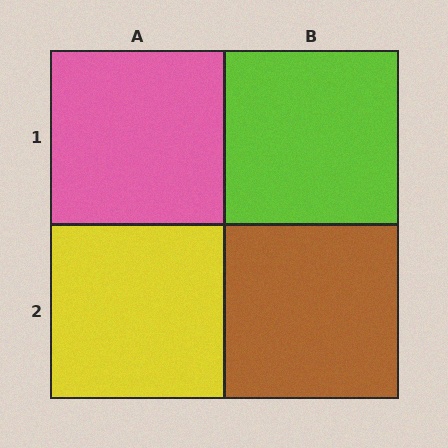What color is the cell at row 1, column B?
Lime.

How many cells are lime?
1 cell is lime.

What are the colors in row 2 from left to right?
Yellow, brown.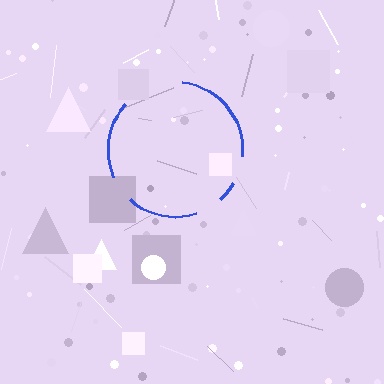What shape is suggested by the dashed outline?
The dashed outline suggests a circle.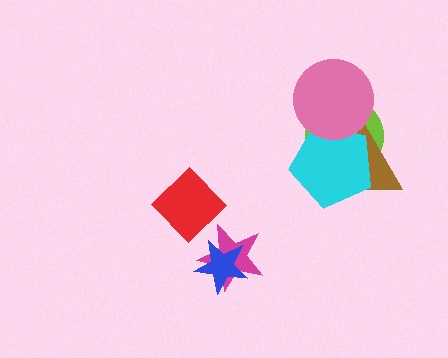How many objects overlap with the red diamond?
0 objects overlap with the red diamond.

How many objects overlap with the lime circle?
3 objects overlap with the lime circle.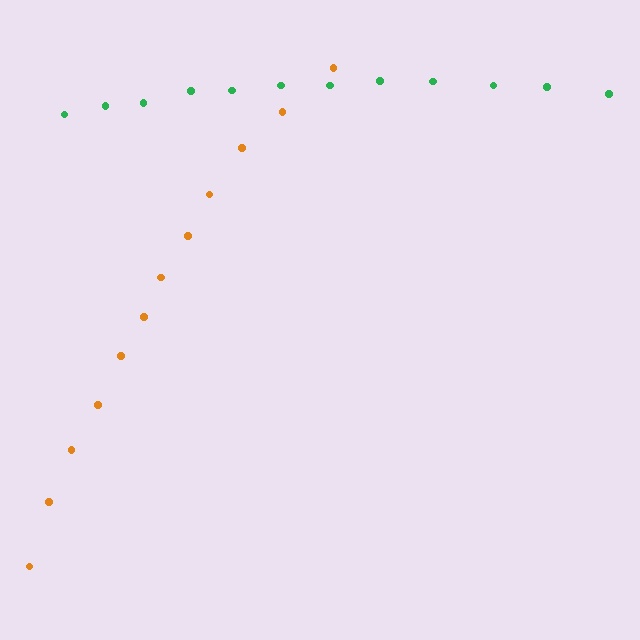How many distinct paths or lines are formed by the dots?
There are 2 distinct paths.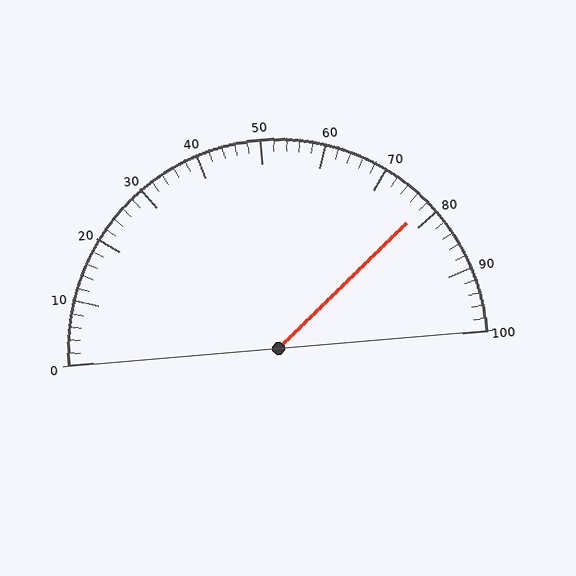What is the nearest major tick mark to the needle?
The nearest major tick mark is 80.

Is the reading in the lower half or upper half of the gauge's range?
The reading is in the upper half of the range (0 to 100).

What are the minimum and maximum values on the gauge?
The gauge ranges from 0 to 100.